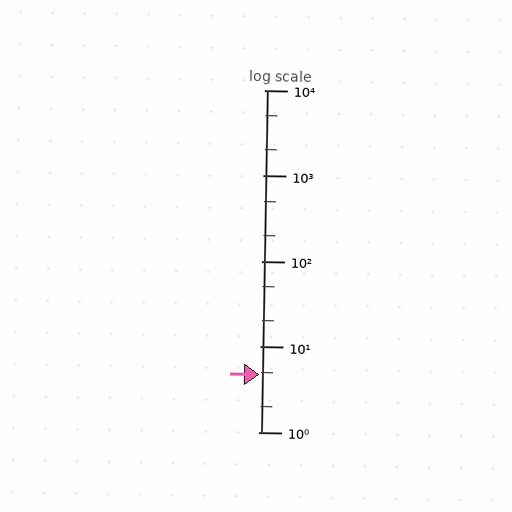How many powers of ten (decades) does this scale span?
The scale spans 4 decades, from 1 to 10000.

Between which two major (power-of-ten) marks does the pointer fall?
The pointer is between 1 and 10.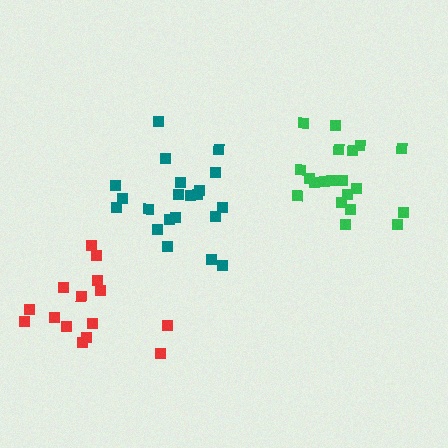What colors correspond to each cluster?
The clusters are colored: teal, red, green.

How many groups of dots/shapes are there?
There are 3 groups.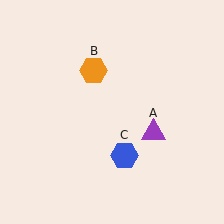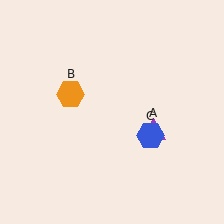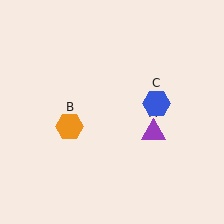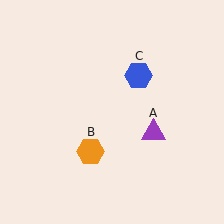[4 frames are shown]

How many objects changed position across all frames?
2 objects changed position: orange hexagon (object B), blue hexagon (object C).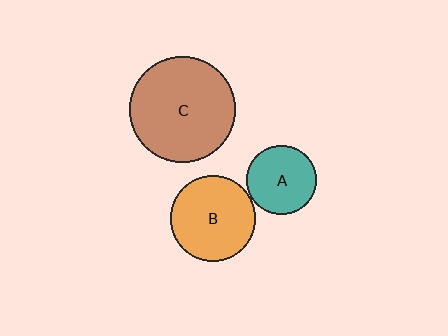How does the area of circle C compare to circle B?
Approximately 1.6 times.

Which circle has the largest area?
Circle C (brown).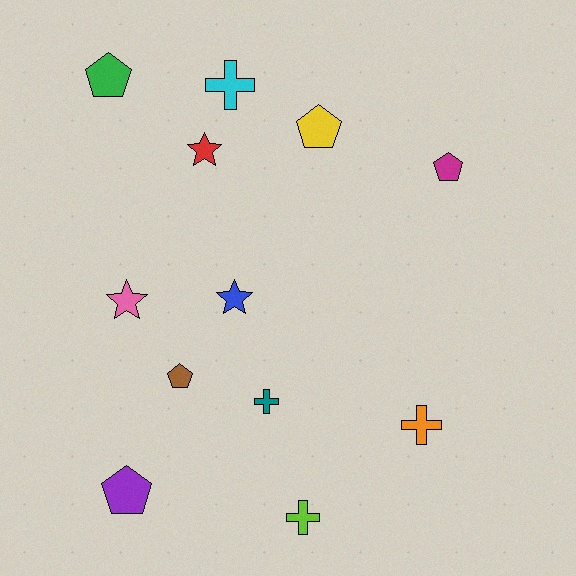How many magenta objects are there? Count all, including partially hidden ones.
There is 1 magenta object.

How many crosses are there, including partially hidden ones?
There are 4 crosses.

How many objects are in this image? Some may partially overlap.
There are 12 objects.